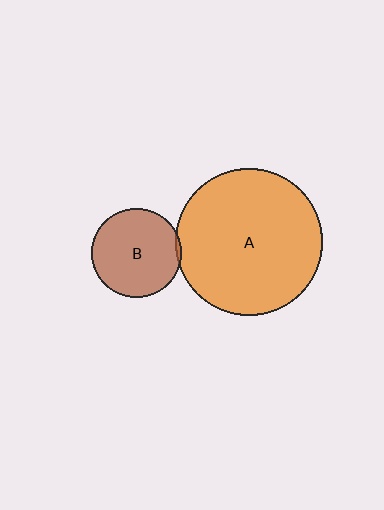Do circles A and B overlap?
Yes.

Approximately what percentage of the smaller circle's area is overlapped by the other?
Approximately 5%.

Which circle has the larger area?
Circle A (orange).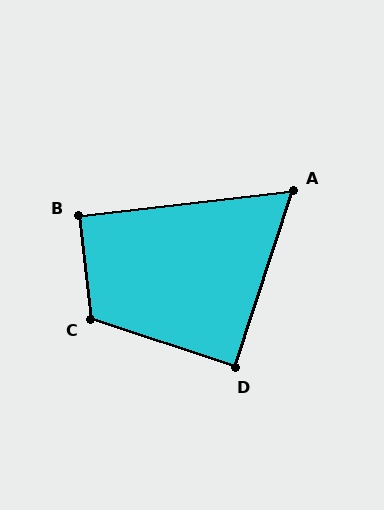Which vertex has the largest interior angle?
C, at approximately 115 degrees.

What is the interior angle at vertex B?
Approximately 90 degrees (approximately right).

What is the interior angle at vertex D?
Approximately 90 degrees (approximately right).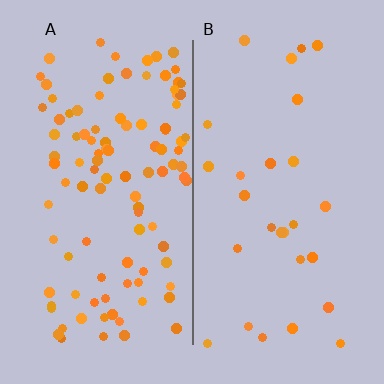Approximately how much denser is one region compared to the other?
Approximately 3.7× — region A over region B.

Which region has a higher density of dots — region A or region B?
A (the left).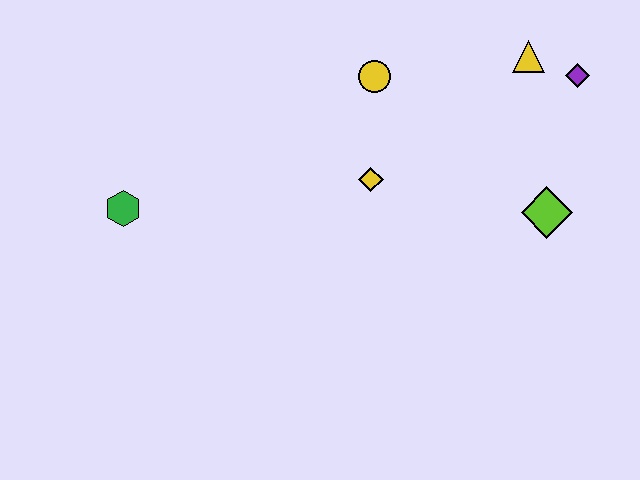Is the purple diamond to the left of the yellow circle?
No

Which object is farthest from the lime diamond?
The green hexagon is farthest from the lime diamond.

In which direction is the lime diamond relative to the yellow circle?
The lime diamond is to the right of the yellow circle.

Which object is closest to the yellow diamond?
The yellow circle is closest to the yellow diamond.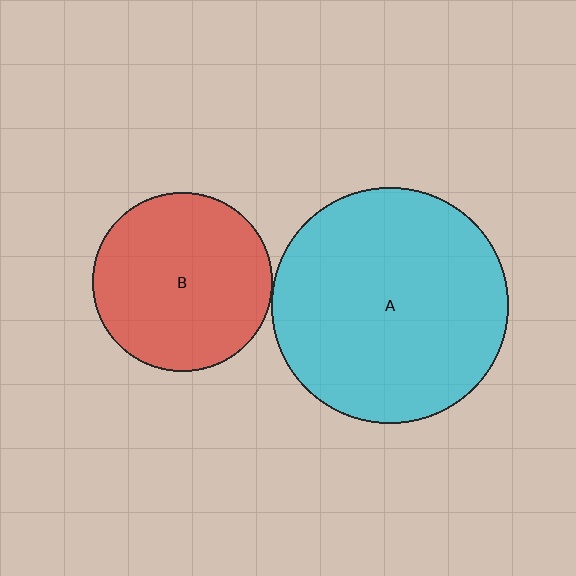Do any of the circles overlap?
No, none of the circles overlap.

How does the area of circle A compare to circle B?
Approximately 1.7 times.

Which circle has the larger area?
Circle A (cyan).